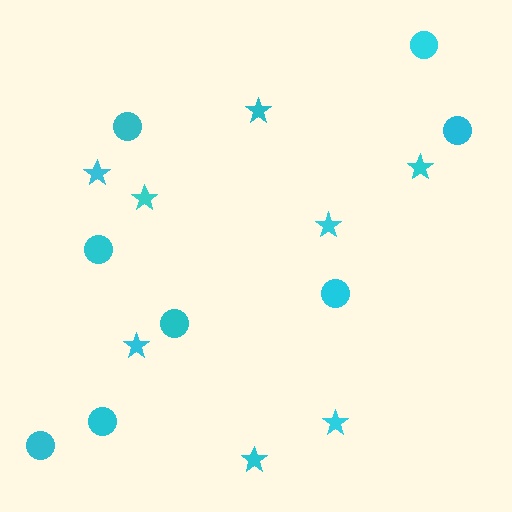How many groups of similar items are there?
There are 2 groups: one group of circles (8) and one group of stars (8).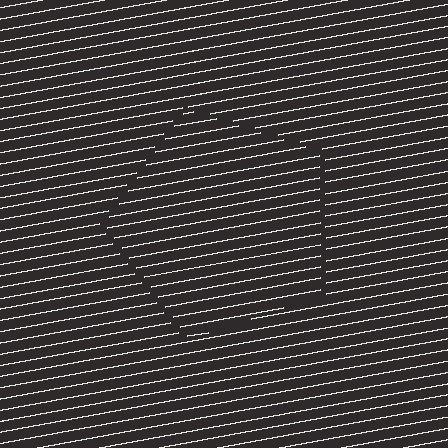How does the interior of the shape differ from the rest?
The interior of the shape contains the same grating, shifted by half a period — the contour is defined by the phase discontinuity where line-ends from the inner and outer gratings abut.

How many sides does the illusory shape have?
5 sides — the line-ends trace a pentagon.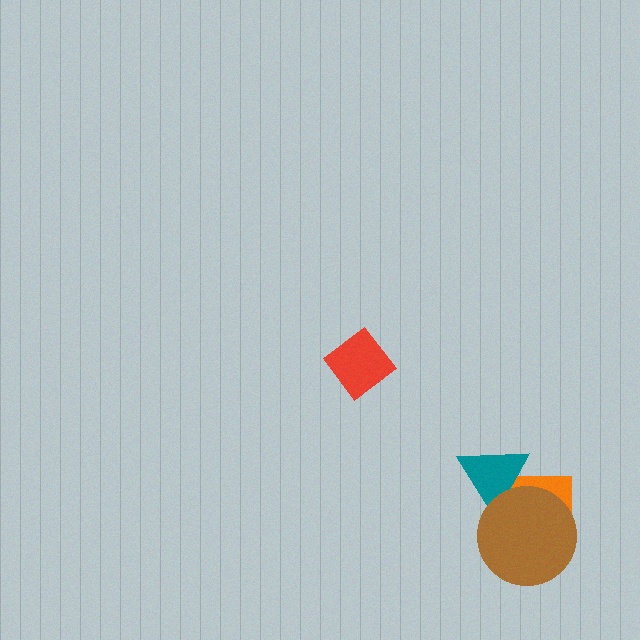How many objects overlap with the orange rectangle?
2 objects overlap with the orange rectangle.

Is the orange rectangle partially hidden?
Yes, it is partially covered by another shape.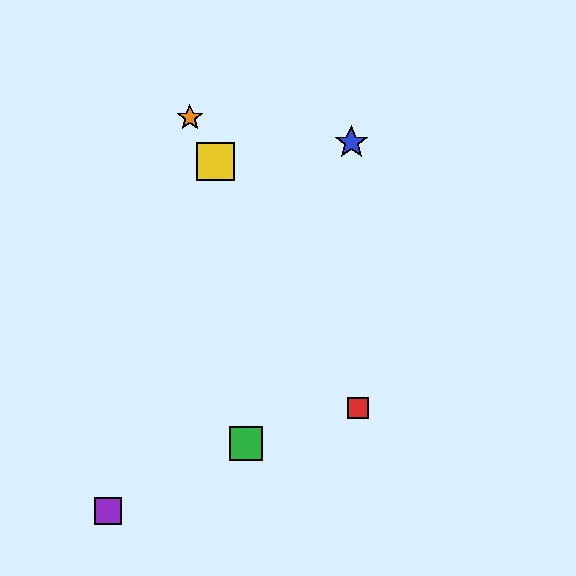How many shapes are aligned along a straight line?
3 shapes (the red square, the yellow square, the orange star) are aligned along a straight line.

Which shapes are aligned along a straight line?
The red square, the yellow square, the orange star are aligned along a straight line.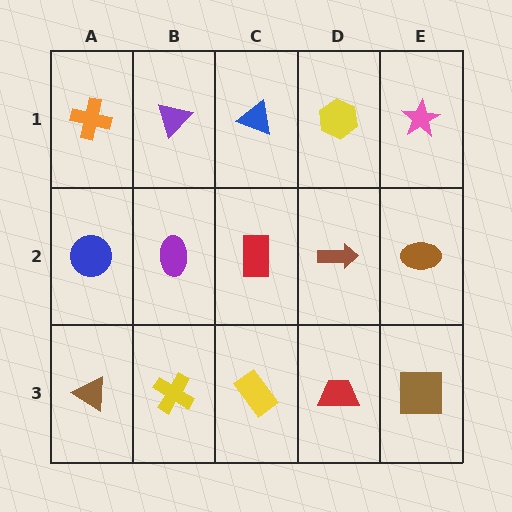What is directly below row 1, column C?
A red rectangle.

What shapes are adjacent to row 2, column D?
A yellow hexagon (row 1, column D), a red trapezoid (row 3, column D), a red rectangle (row 2, column C), a brown ellipse (row 2, column E).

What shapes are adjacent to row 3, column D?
A brown arrow (row 2, column D), a yellow rectangle (row 3, column C), a brown square (row 3, column E).